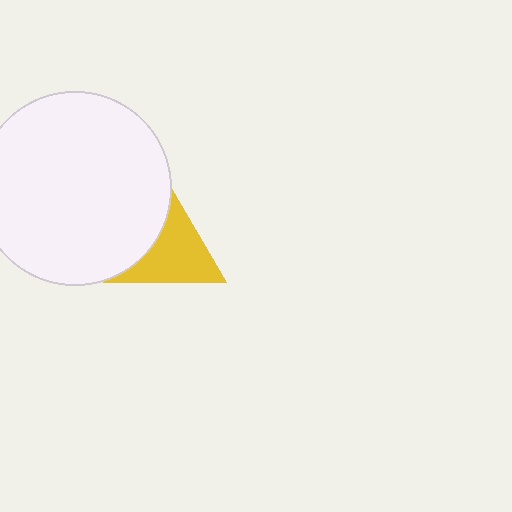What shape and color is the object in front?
The object in front is a white circle.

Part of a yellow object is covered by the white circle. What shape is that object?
It is a triangle.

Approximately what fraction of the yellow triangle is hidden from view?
Roughly 34% of the yellow triangle is hidden behind the white circle.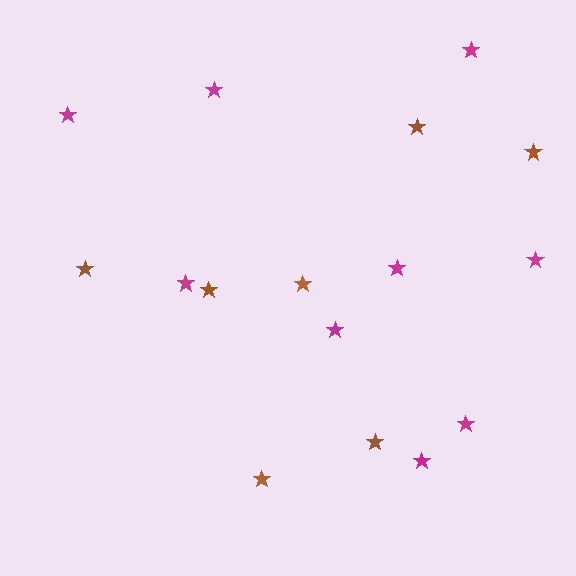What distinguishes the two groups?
There are 2 groups: one group of magenta stars (9) and one group of brown stars (7).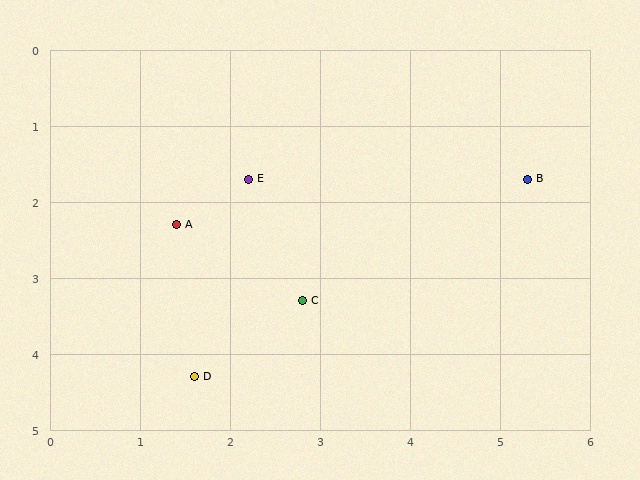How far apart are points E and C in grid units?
Points E and C are about 1.7 grid units apart.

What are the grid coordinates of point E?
Point E is at approximately (2.2, 1.7).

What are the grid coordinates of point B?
Point B is at approximately (5.3, 1.7).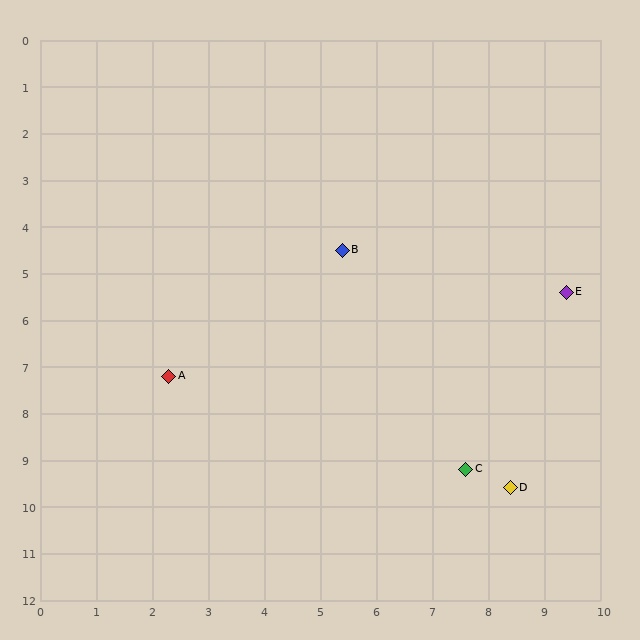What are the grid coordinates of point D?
Point D is at approximately (8.4, 9.6).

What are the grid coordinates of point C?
Point C is at approximately (7.6, 9.2).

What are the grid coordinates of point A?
Point A is at approximately (2.3, 7.2).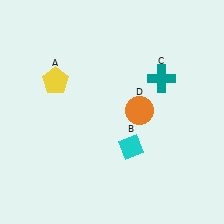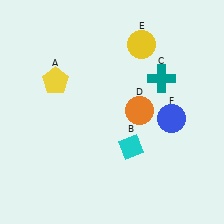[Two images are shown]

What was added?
A yellow circle (E), a blue circle (F) were added in Image 2.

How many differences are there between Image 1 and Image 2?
There are 2 differences between the two images.